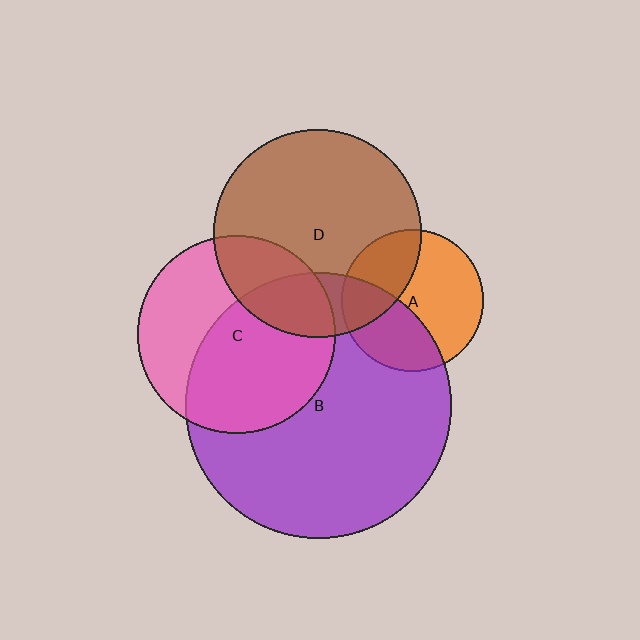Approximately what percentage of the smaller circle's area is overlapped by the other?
Approximately 55%.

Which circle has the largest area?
Circle B (purple).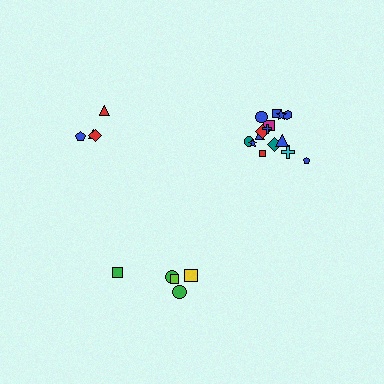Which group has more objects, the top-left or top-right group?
The top-right group.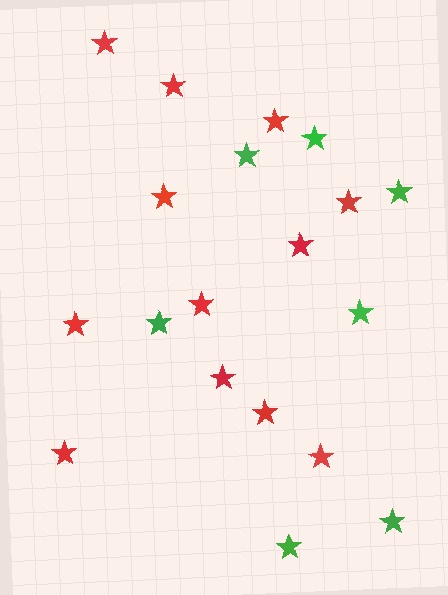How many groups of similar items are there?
There are 2 groups: one group of green stars (7) and one group of red stars (12).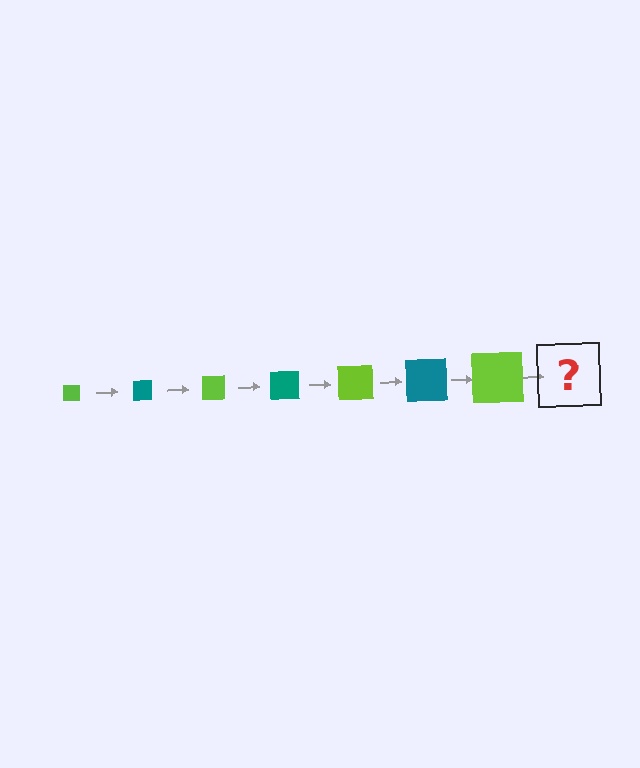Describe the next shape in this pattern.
It should be a teal square, larger than the previous one.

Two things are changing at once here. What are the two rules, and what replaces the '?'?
The two rules are that the square grows larger each step and the color cycles through lime and teal. The '?' should be a teal square, larger than the previous one.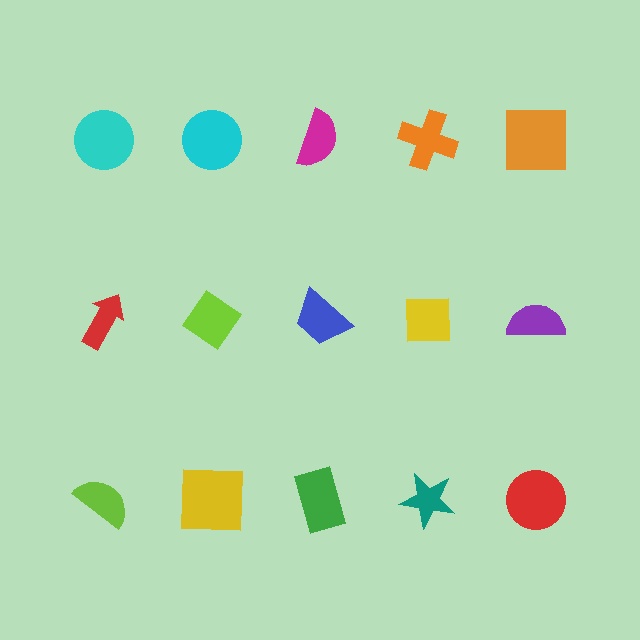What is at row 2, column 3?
A blue trapezoid.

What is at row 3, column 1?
A lime semicircle.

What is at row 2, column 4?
A yellow square.